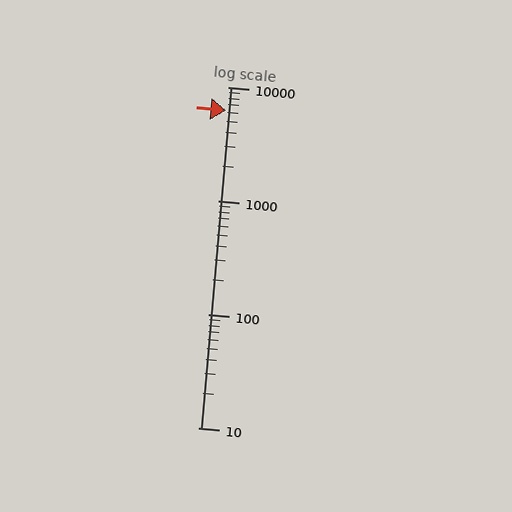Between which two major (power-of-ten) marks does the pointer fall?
The pointer is between 1000 and 10000.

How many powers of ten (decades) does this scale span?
The scale spans 3 decades, from 10 to 10000.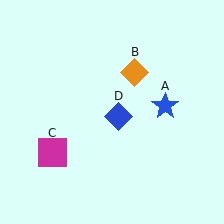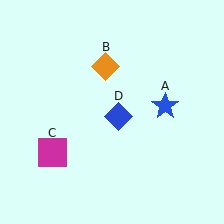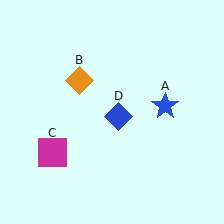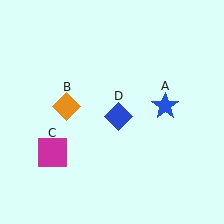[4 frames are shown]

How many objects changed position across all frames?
1 object changed position: orange diamond (object B).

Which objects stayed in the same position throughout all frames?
Blue star (object A) and magenta square (object C) and blue diamond (object D) remained stationary.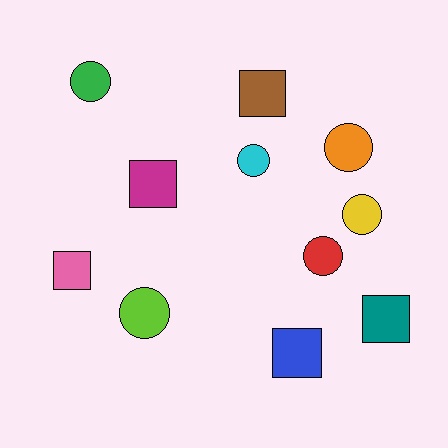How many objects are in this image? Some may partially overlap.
There are 11 objects.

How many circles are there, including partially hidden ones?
There are 6 circles.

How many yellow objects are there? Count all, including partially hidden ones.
There is 1 yellow object.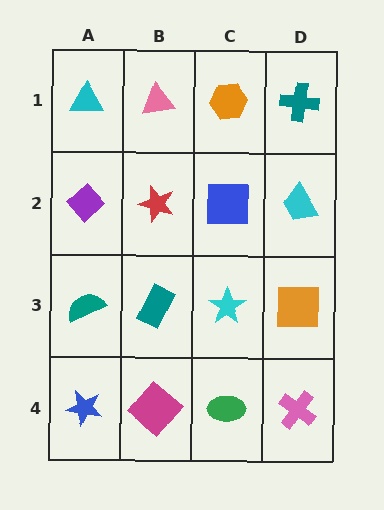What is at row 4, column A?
A blue star.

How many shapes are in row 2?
4 shapes.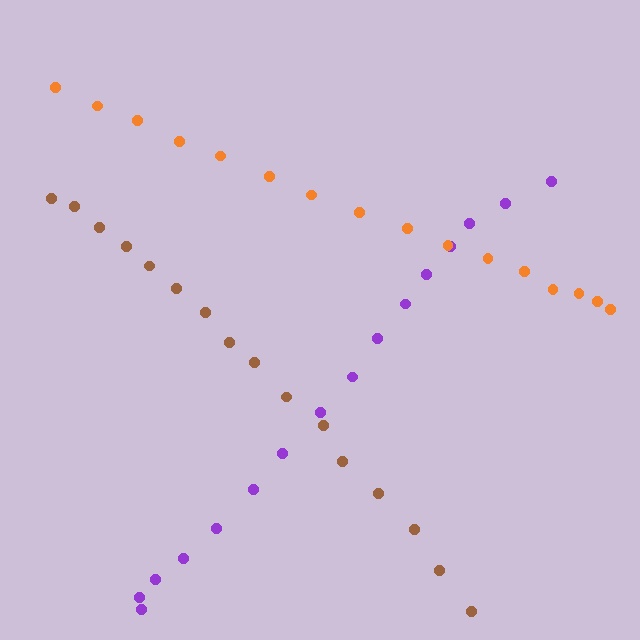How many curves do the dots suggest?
There are 3 distinct paths.